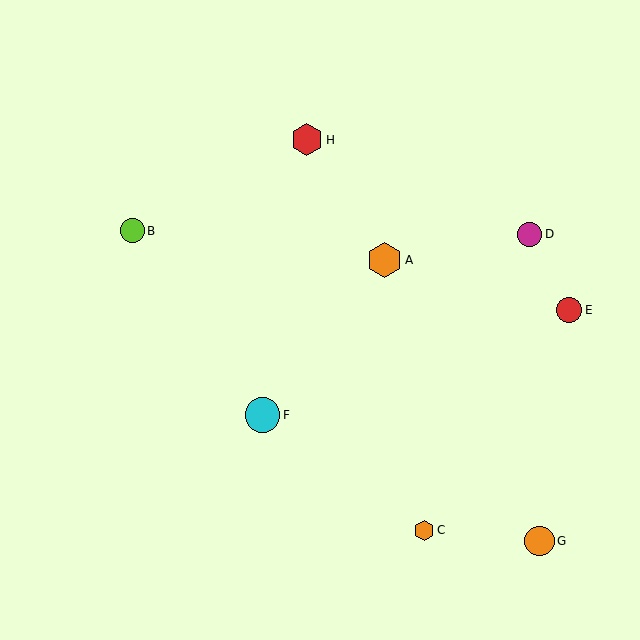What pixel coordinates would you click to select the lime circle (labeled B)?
Click at (132, 231) to select the lime circle B.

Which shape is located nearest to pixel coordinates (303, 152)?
The red hexagon (labeled H) at (307, 140) is nearest to that location.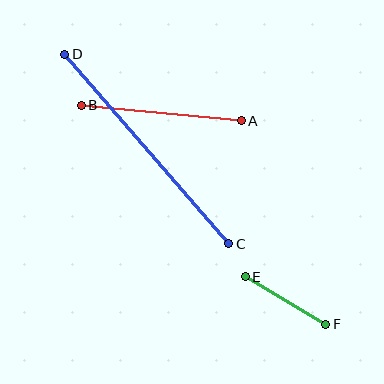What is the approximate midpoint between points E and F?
The midpoint is at approximately (286, 300) pixels.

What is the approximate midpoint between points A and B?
The midpoint is at approximately (161, 113) pixels.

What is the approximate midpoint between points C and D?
The midpoint is at approximately (147, 149) pixels.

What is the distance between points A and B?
The distance is approximately 161 pixels.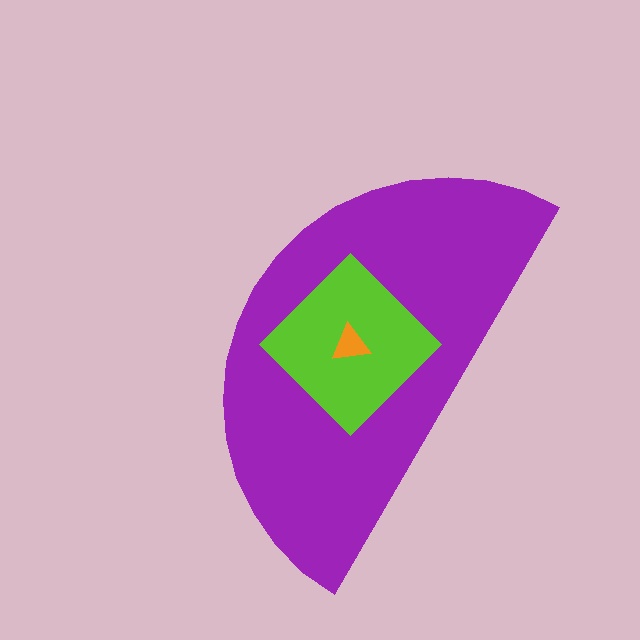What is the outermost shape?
The purple semicircle.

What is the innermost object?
The orange triangle.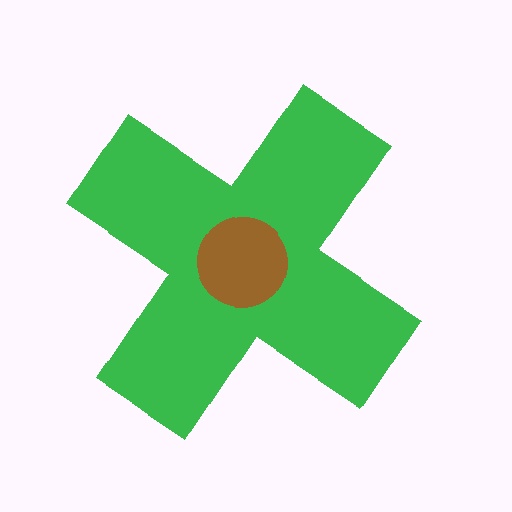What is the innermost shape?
The brown circle.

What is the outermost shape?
The green cross.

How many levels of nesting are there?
2.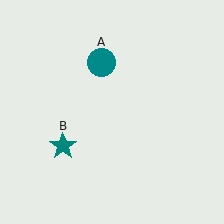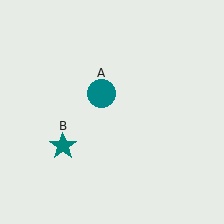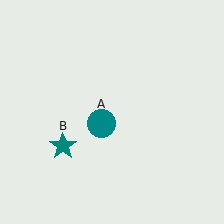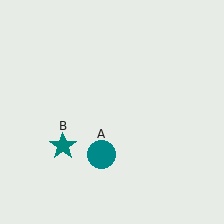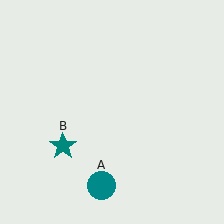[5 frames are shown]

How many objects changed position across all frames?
1 object changed position: teal circle (object A).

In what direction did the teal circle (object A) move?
The teal circle (object A) moved down.